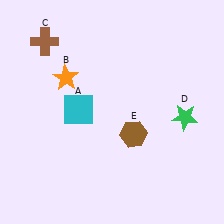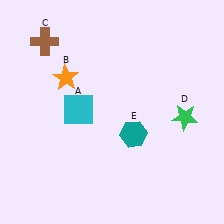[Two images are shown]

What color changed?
The hexagon (E) changed from brown in Image 1 to teal in Image 2.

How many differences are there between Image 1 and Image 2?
There is 1 difference between the two images.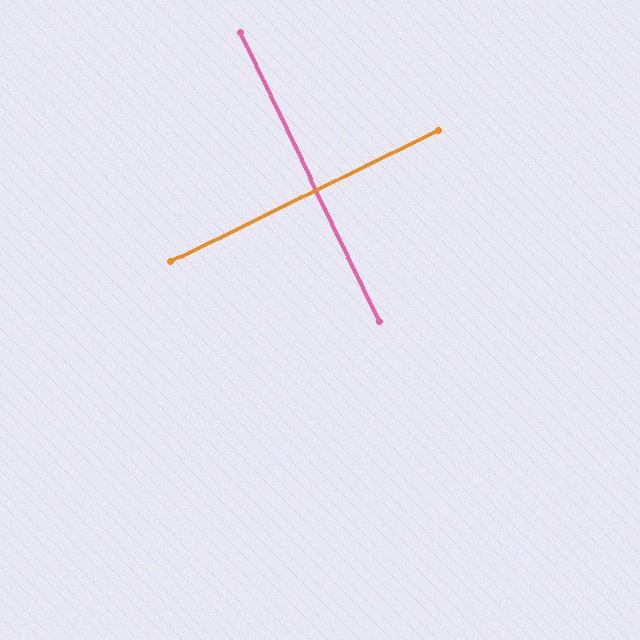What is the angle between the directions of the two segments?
Approximately 89 degrees.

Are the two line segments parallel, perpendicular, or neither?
Perpendicular — they meet at approximately 89°.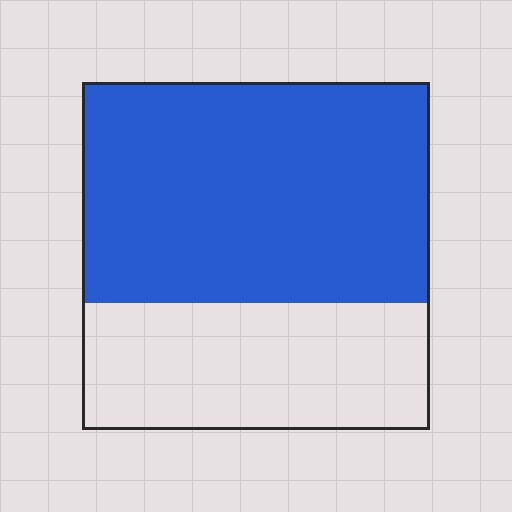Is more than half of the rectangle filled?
Yes.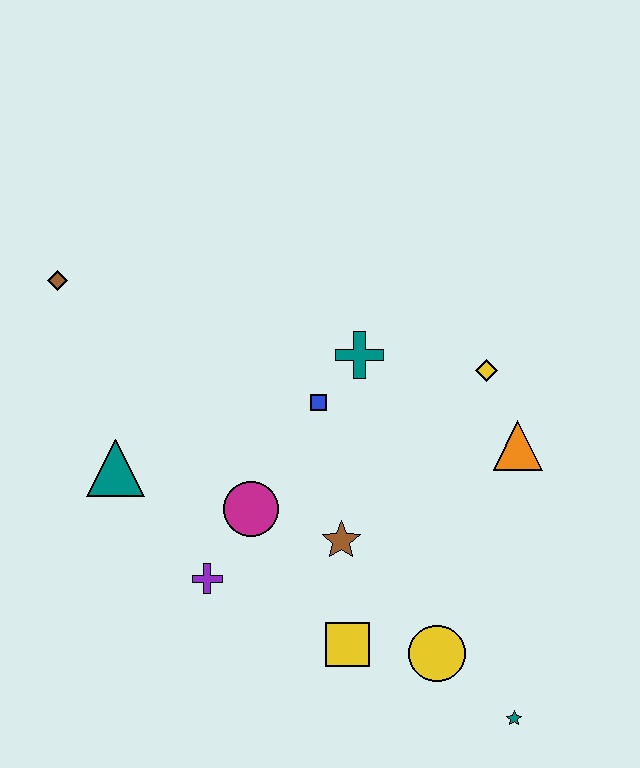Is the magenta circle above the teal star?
Yes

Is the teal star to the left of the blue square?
No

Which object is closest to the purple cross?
The magenta circle is closest to the purple cross.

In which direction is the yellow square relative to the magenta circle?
The yellow square is below the magenta circle.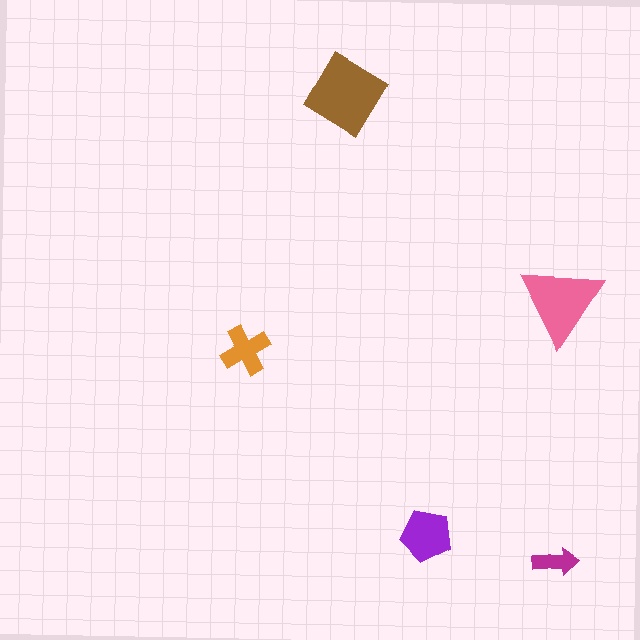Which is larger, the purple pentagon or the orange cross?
The purple pentagon.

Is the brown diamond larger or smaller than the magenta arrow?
Larger.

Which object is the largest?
The brown diamond.